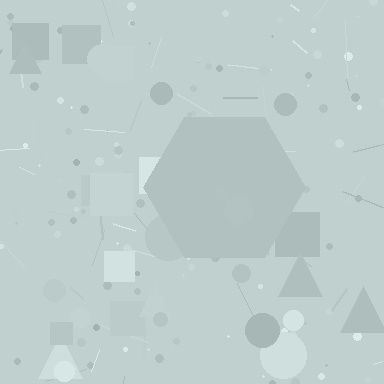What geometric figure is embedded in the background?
A hexagon is embedded in the background.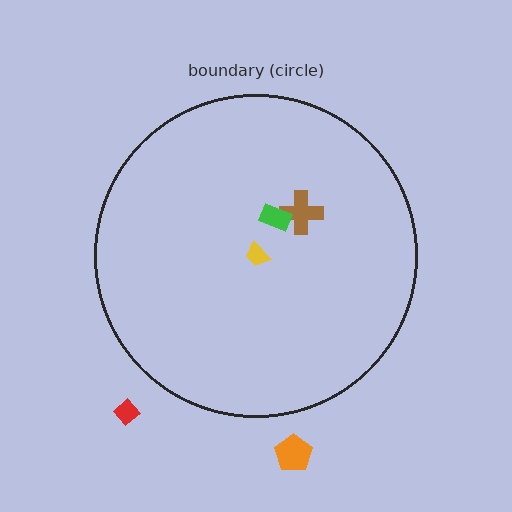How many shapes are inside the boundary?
3 inside, 2 outside.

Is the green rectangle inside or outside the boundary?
Inside.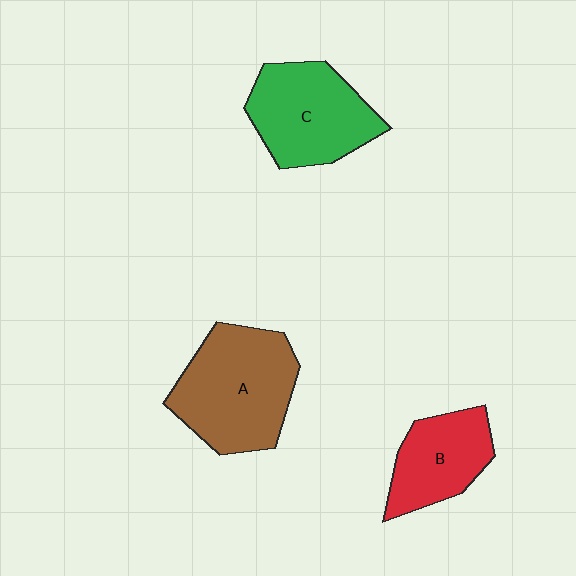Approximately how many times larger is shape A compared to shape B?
Approximately 1.6 times.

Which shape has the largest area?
Shape A (brown).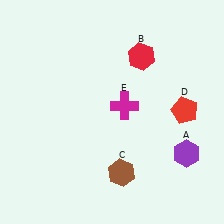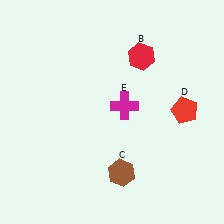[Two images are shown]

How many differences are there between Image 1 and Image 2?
There is 1 difference between the two images.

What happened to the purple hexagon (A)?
The purple hexagon (A) was removed in Image 2. It was in the bottom-right area of Image 1.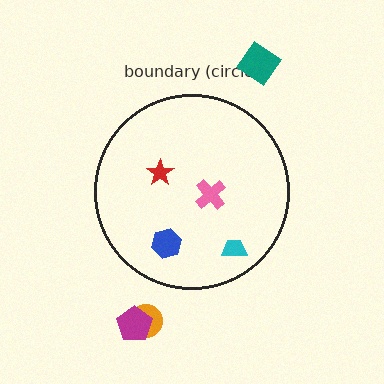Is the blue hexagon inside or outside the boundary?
Inside.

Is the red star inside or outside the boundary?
Inside.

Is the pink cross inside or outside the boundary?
Inside.